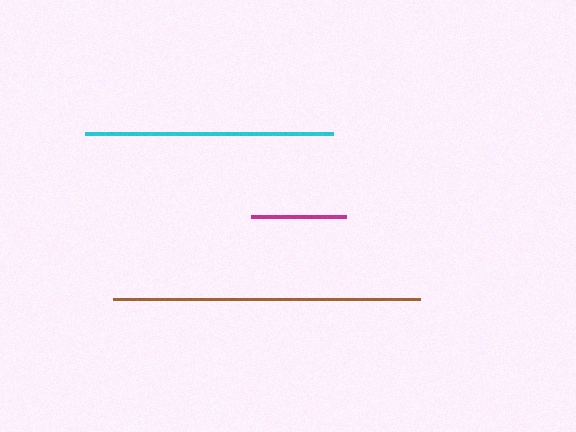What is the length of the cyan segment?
The cyan segment is approximately 248 pixels long.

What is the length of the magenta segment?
The magenta segment is approximately 95 pixels long.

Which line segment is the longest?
The brown line is the longest at approximately 307 pixels.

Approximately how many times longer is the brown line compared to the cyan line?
The brown line is approximately 1.2 times the length of the cyan line.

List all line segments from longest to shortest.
From longest to shortest: brown, cyan, magenta.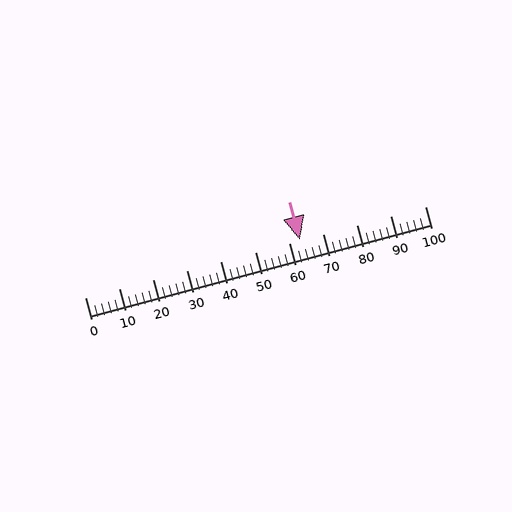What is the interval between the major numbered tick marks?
The major tick marks are spaced 10 units apart.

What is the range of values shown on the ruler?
The ruler shows values from 0 to 100.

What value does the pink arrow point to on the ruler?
The pink arrow points to approximately 63.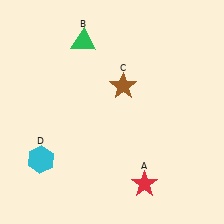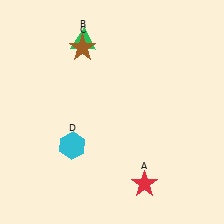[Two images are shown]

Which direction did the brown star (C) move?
The brown star (C) moved left.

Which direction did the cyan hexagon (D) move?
The cyan hexagon (D) moved right.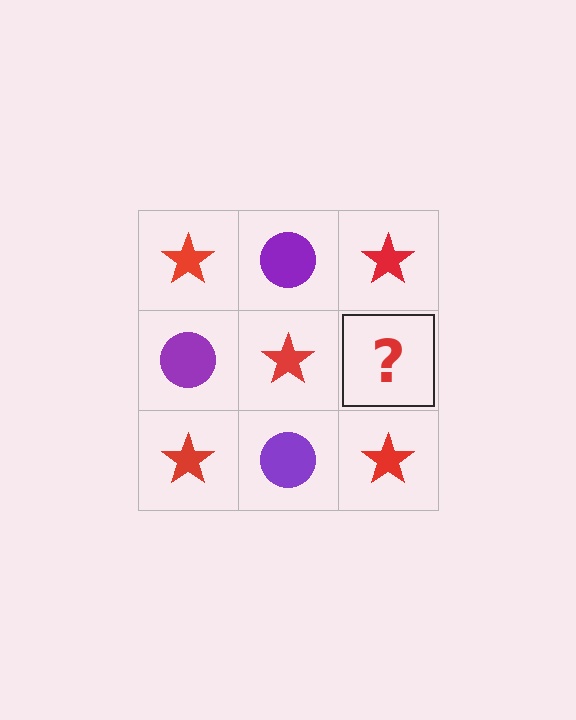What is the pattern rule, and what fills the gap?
The rule is that it alternates red star and purple circle in a checkerboard pattern. The gap should be filled with a purple circle.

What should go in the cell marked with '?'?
The missing cell should contain a purple circle.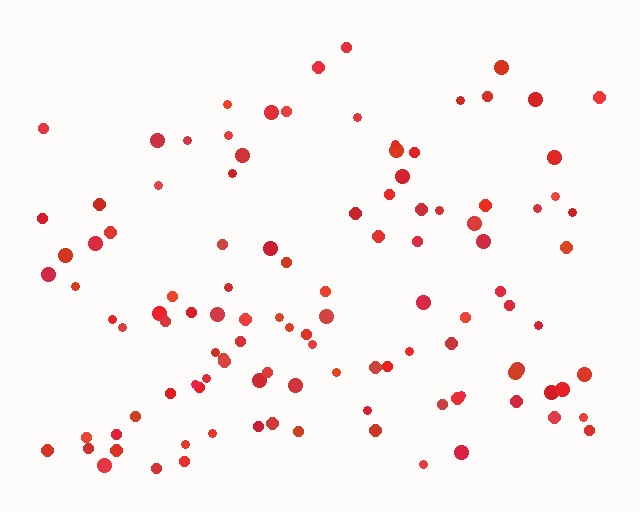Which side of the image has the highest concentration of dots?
The bottom.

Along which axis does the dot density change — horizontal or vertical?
Vertical.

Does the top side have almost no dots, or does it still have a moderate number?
Still a moderate number, just noticeably fewer than the bottom.